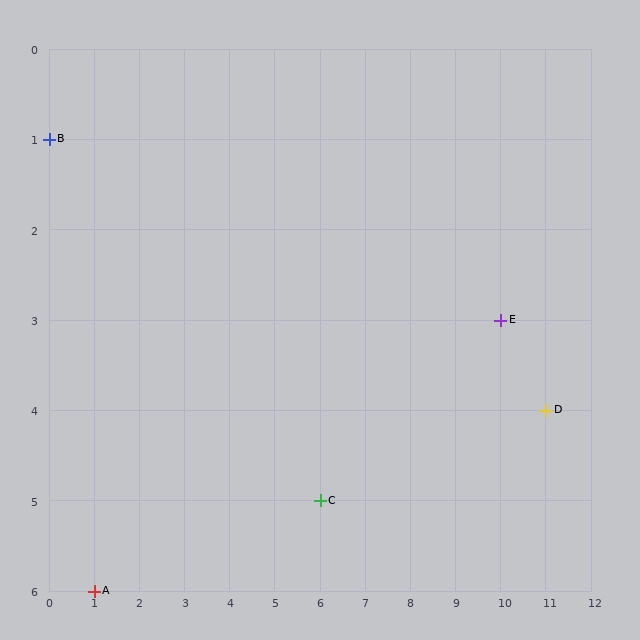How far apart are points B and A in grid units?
Points B and A are 1 column and 5 rows apart (about 5.1 grid units diagonally).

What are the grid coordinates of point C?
Point C is at grid coordinates (6, 5).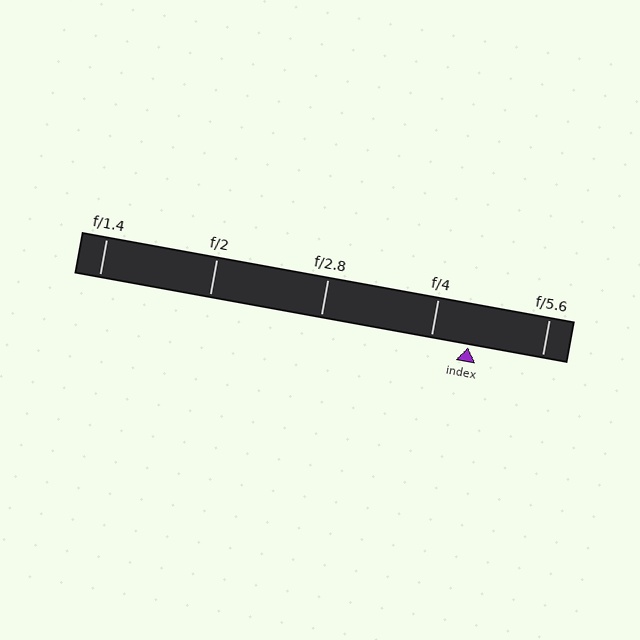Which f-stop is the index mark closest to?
The index mark is closest to f/4.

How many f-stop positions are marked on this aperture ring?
There are 5 f-stop positions marked.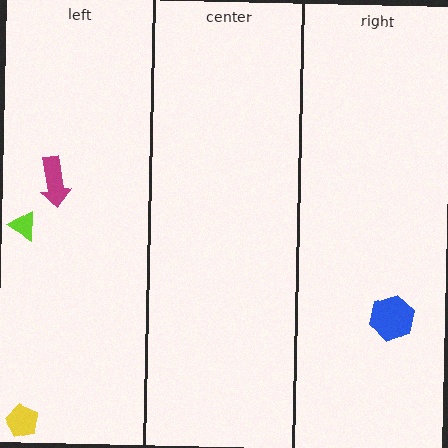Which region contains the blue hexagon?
The right region.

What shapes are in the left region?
The magenta arrow, the yellow pentagon, the lime triangle.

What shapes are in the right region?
The blue hexagon.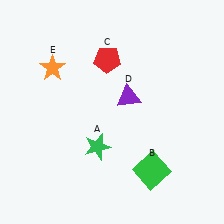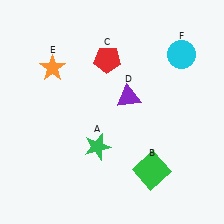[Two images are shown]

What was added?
A cyan circle (F) was added in Image 2.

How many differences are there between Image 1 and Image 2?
There is 1 difference between the two images.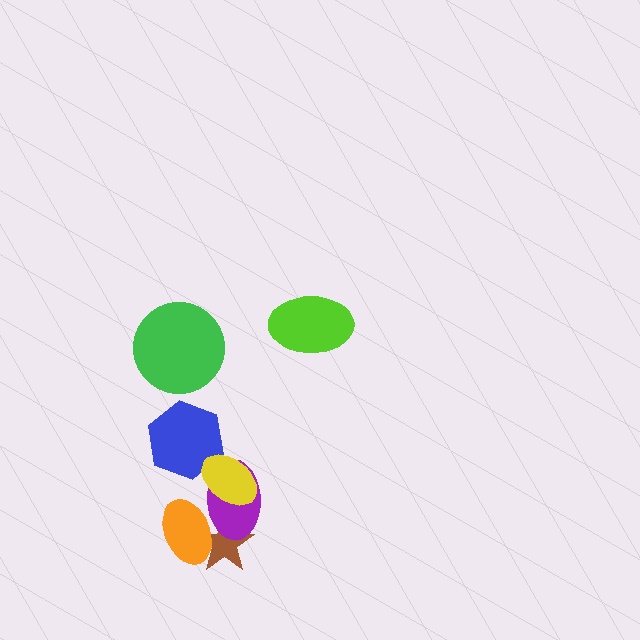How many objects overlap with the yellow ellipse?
2 objects overlap with the yellow ellipse.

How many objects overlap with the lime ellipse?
0 objects overlap with the lime ellipse.